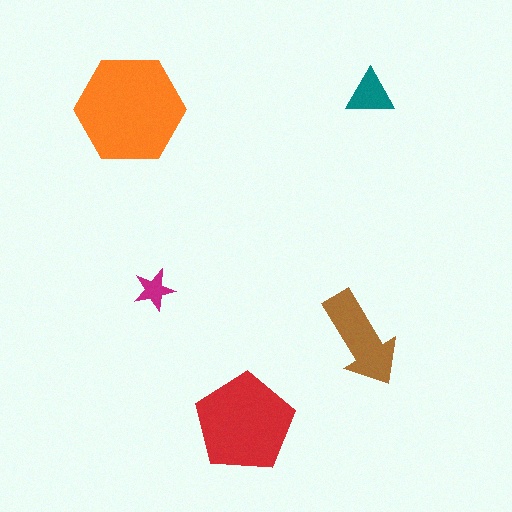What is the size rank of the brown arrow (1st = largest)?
3rd.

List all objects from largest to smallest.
The orange hexagon, the red pentagon, the brown arrow, the teal triangle, the magenta star.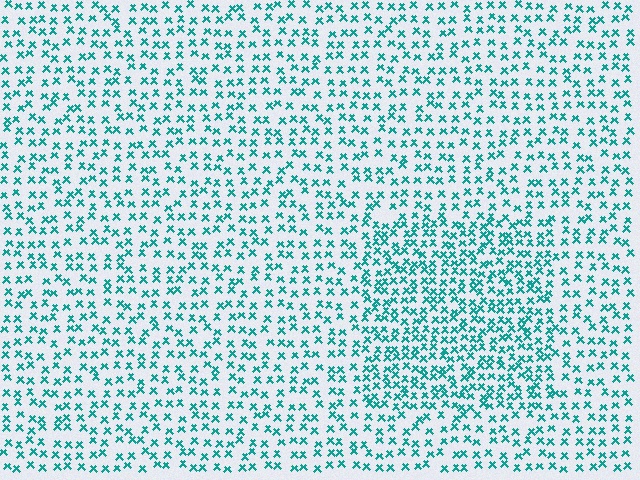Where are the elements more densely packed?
The elements are more densely packed inside the rectangle boundary.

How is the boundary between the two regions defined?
The boundary is defined by a change in element density (approximately 1.7x ratio). All elements are the same color, size, and shape.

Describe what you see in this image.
The image contains small teal elements arranged at two different densities. A rectangle-shaped region is visible where the elements are more densely packed than the surrounding area.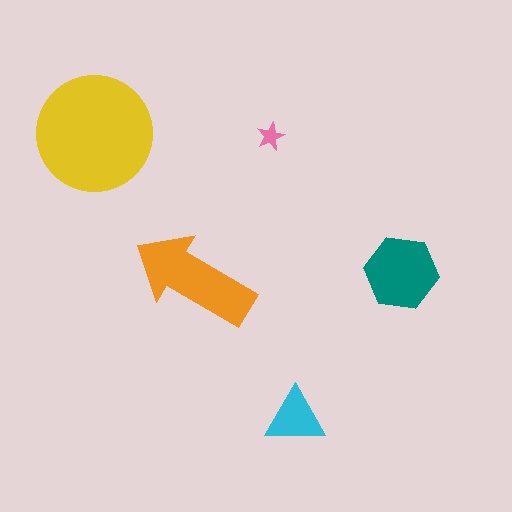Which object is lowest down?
The cyan triangle is bottommost.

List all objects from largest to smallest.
The yellow circle, the orange arrow, the teal hexagon, the cyan triangle, the pink star.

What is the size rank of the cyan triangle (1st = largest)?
4th.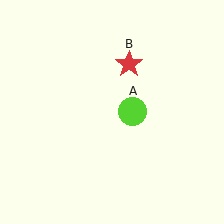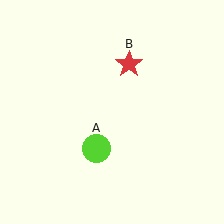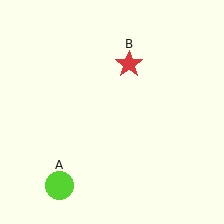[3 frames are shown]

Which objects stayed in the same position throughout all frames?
Red star (object B) remained stationary.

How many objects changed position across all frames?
1 object changed position: lime circle (object A).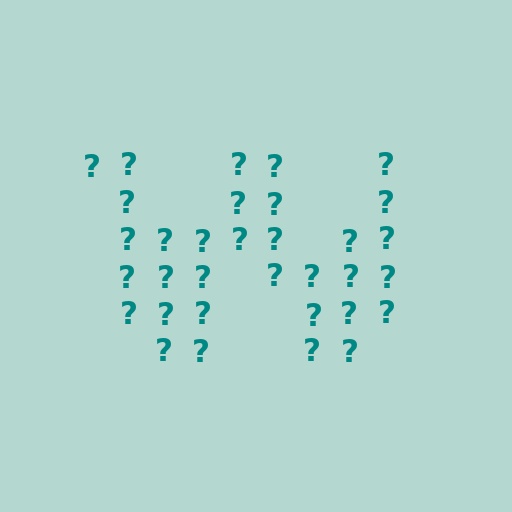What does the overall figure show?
The overall figure shows the letter W.